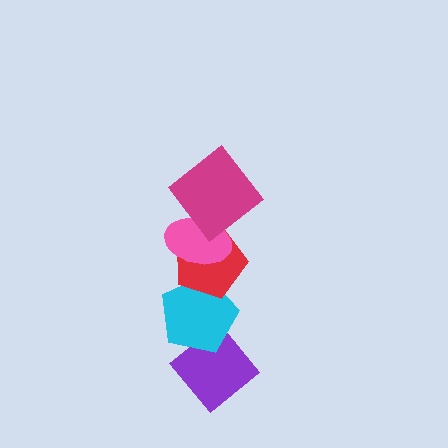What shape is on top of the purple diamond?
The cyan pentagon is on top of the purple diamond.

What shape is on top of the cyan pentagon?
The red pentagon is on top of the cyan pentagon.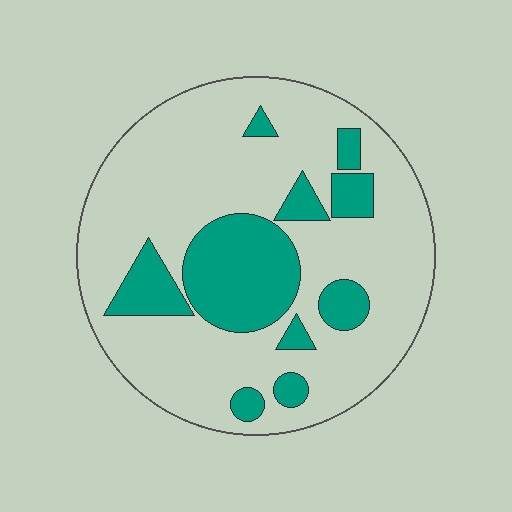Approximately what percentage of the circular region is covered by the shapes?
Approximately 25%.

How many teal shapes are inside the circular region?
10.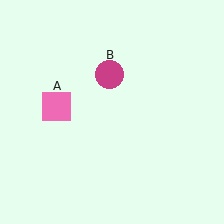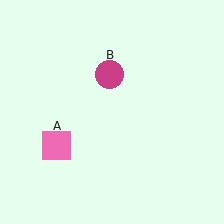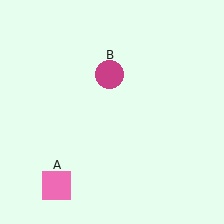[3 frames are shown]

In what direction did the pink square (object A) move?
The pink square (object A) moved down.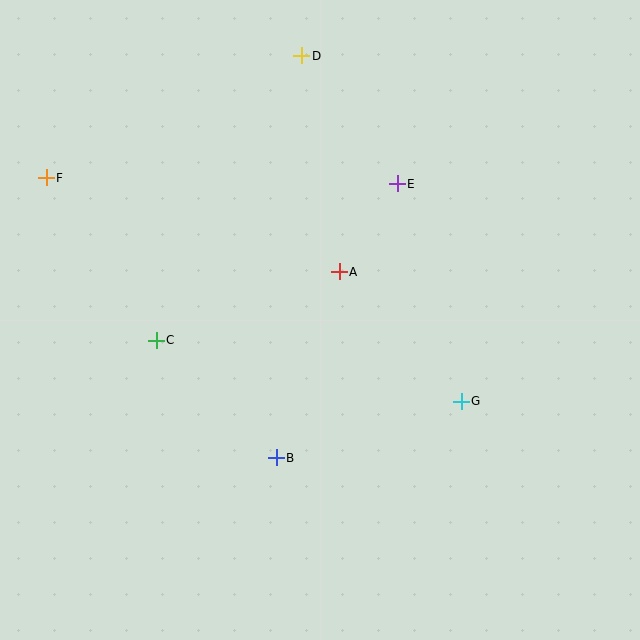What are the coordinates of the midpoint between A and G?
The midpoint between A and G is at (400, 337).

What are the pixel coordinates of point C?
Point C is at (156, 341).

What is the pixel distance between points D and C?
The distance between D and C is 320 pixels.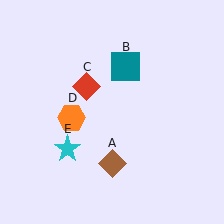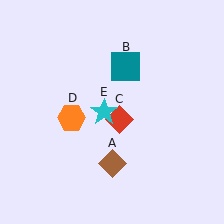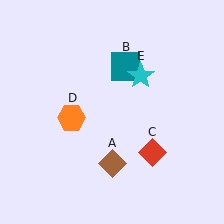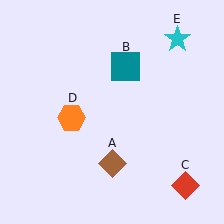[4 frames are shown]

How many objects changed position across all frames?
2 objects changed position: red diamond (object C), cyan star (object E).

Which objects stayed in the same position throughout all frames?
Brown diamond (object A) and teal square (object B) and orange hexagon (object D) remained stationary.